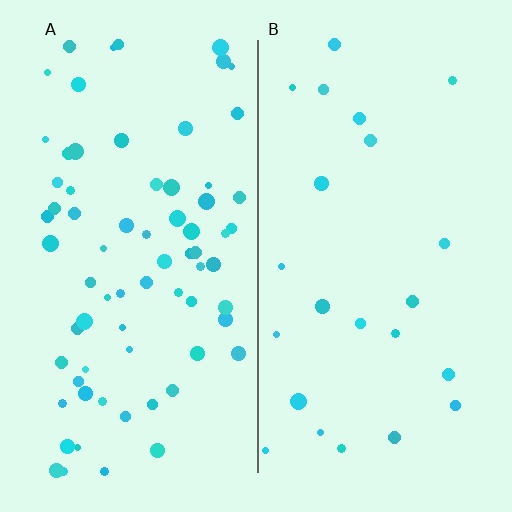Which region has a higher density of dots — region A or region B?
A (the left).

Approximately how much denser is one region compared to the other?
Approximately 3.1× — region A over region B.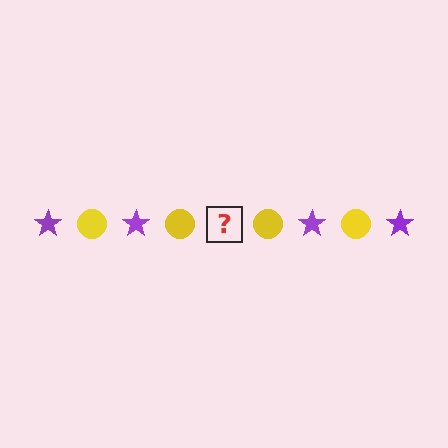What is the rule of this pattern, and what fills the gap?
The rule is that the pattern alternates between purple star and yellow circle. The gap should be filled with a purple star.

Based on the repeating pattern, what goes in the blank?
The blank should be a purple star.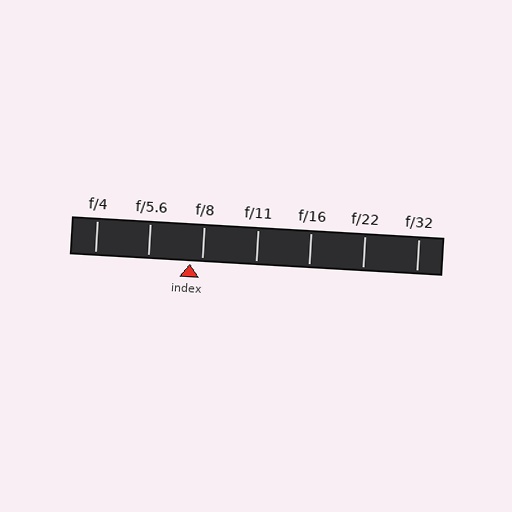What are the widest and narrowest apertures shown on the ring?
The widest aperture shown is f/4 and the narrowest is f/32.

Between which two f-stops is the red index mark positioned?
The index mark is between f/5.6 and f/8.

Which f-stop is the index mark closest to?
The index mark is closest to f/8.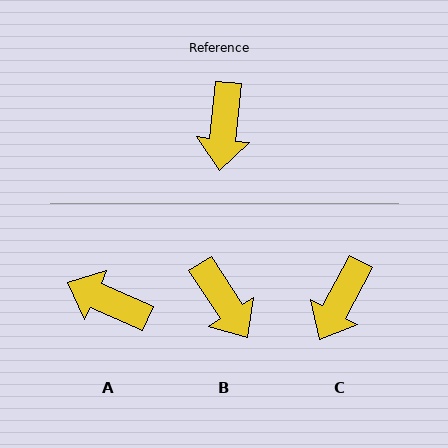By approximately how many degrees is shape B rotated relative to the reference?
Approximately 39 degrees counter-clockwise.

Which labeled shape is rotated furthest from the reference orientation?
A, about 108 degrees away.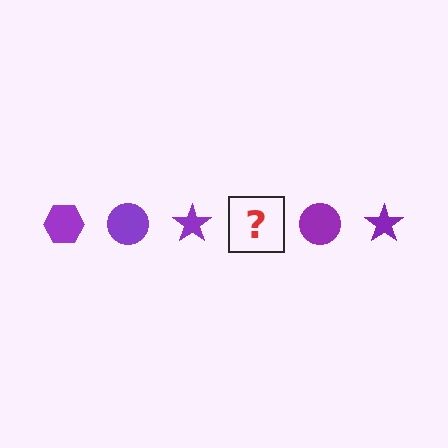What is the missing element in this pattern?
The missing element is a purple hexagon.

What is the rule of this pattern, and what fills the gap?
The rule is that the pattern cycles through hexagon, circle, star shapes in purple. The gap should be filled with a purple hexagon.